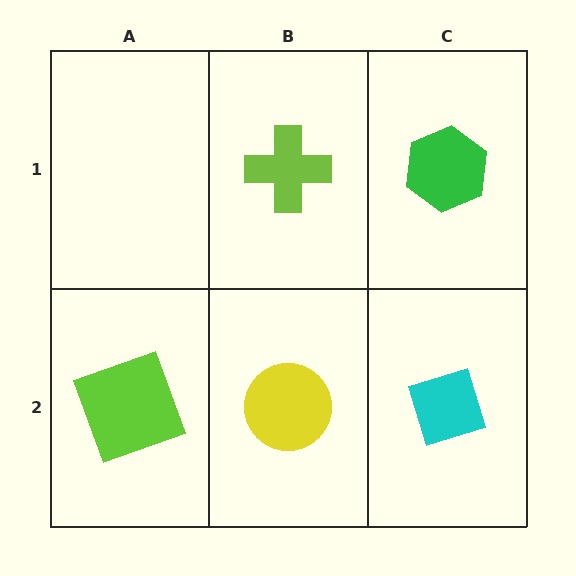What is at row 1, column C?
A green hexagon.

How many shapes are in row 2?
3 shapes.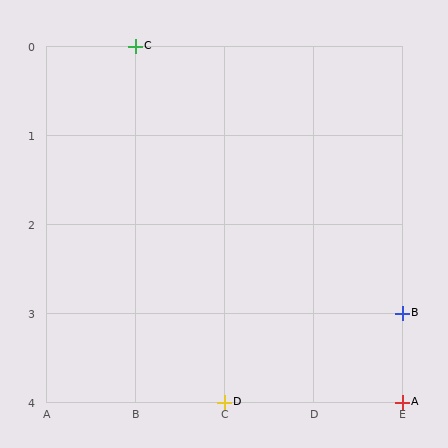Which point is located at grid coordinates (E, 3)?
Point B is at (E, 3).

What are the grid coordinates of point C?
Point C is at grid coordinates (B, 0).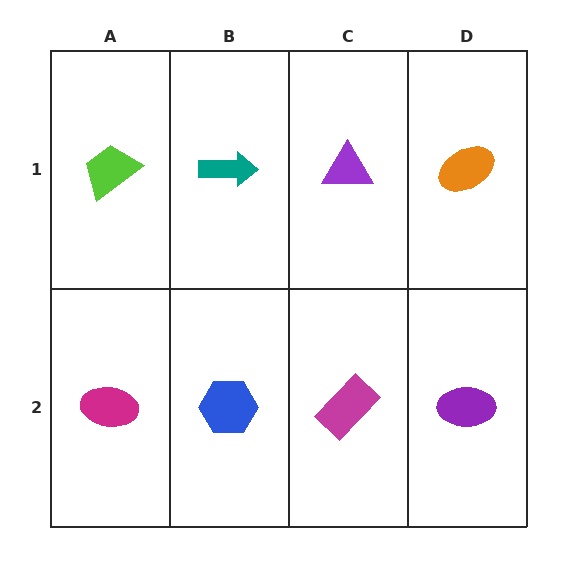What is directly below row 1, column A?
A magenta ellipse.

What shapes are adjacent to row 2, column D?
An orange ellipse (row 1, column D), a magenta rectangle (row 2, column C).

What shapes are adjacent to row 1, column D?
A purple ellipse (row 2, column D), a purple triangle (row 1, column C).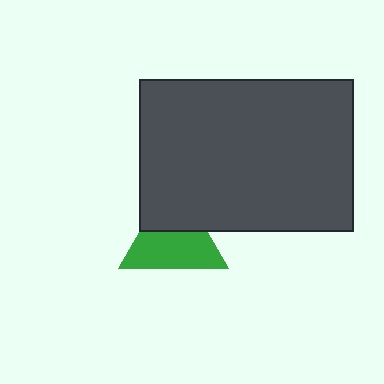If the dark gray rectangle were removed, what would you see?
You would see the complete green triangle.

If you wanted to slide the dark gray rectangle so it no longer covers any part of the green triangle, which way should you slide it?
Slide it up — that is the most direct way to separate the two shapes.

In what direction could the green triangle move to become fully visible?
The green triangle could move down. That would shift it out from behind the dark gray rectangle entirely.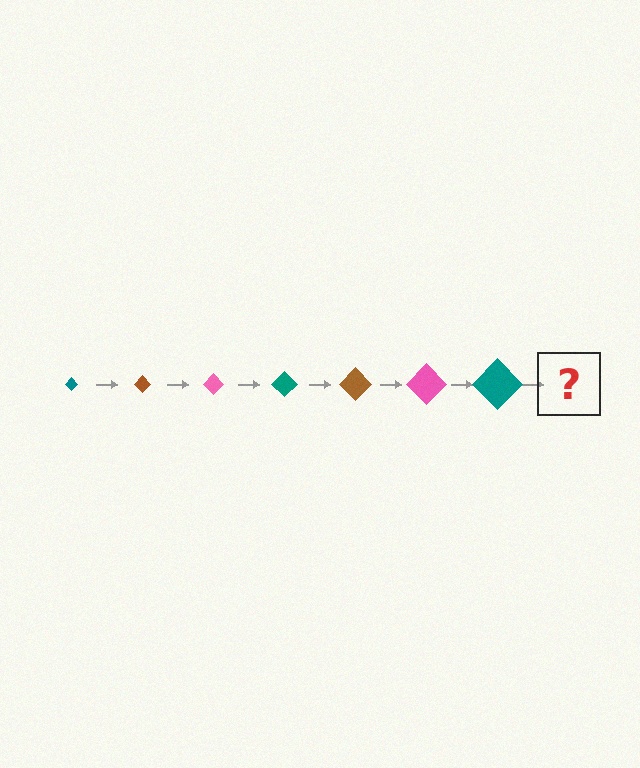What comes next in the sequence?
The next element should be a brown diamond, larger than the previous one.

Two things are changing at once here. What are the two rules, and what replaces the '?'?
The two rules are that the diamond grows larger each step and the color cycles through teal, brown, and pink. The '?' should be a brown diamond, larger than the previous one.